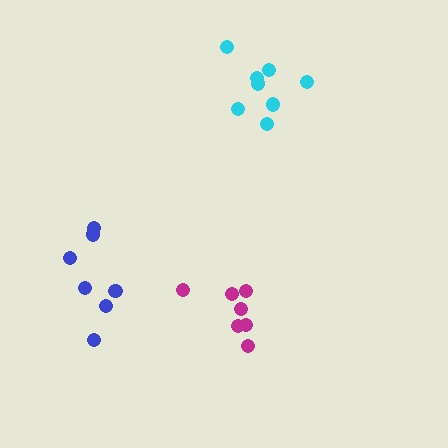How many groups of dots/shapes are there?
There are 3 groups.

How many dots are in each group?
Group 1: 7 dots, Group 2: 8 dots, Group 3: 7 dots (22 total).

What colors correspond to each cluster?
The clusters are colored: magenta, cyan, blue.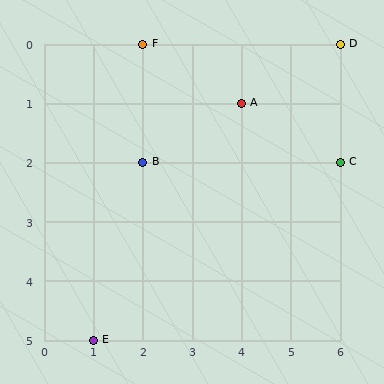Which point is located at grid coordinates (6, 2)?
Point C is at (6, 2).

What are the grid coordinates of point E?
Point E is at grid coordinates (1, 5).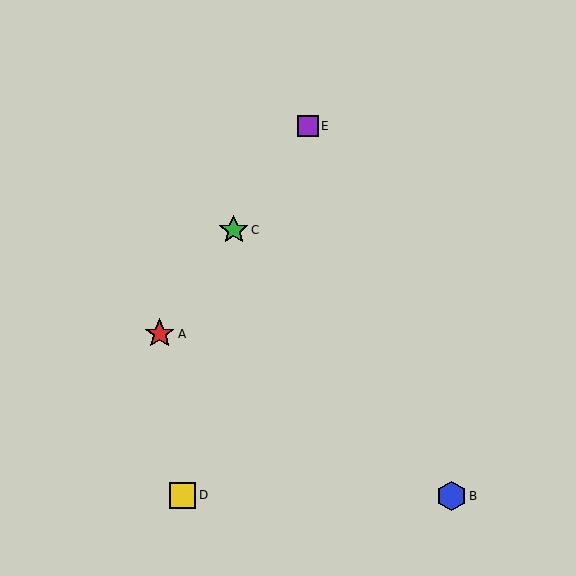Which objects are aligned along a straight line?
Objects A, C, E are aligned along a straight line.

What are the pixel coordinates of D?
Object D is at (183, 495).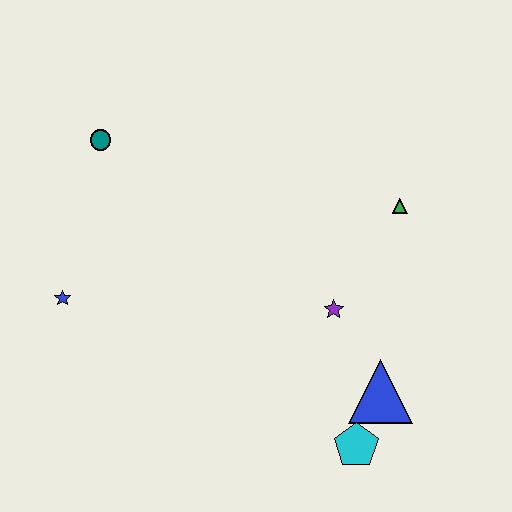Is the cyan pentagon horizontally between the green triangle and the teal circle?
Yes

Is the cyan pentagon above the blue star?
No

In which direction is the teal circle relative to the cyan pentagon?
The teal circle is above the cyan pentagon.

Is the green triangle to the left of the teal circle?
No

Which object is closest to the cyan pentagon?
The blue triangle is closest to the cyan pentagon.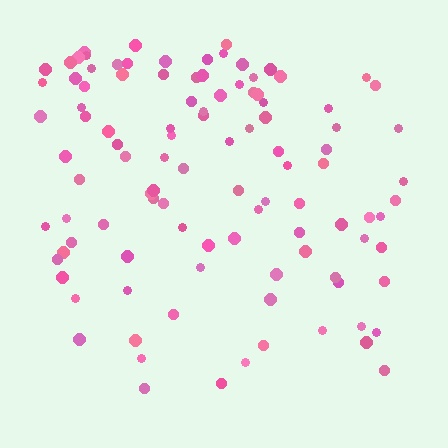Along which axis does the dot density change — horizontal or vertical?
Vertical.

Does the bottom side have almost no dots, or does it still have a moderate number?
Still a moderate number, just noticeably fewer than the top.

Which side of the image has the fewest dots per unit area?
The bottom.